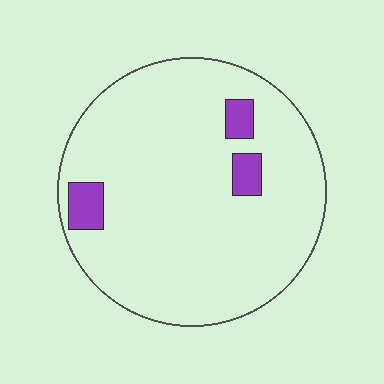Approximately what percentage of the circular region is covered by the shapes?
Approximately 5%.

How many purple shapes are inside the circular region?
3.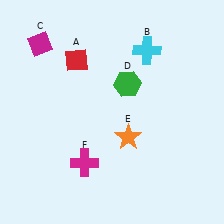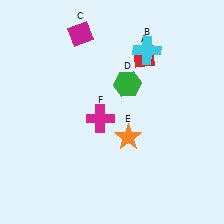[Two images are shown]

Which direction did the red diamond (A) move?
The red diamond (A) moved right.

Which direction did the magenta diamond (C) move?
The magenta diamond (C) moved right.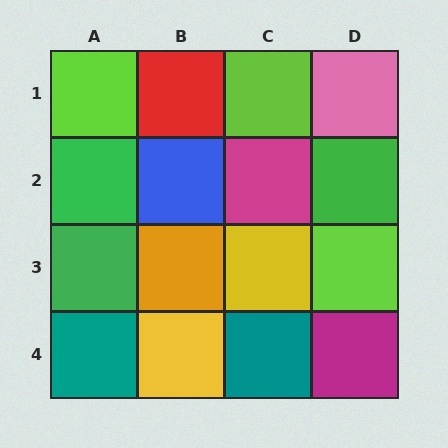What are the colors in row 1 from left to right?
Lime, red, lime, pink.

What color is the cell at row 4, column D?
Magenta.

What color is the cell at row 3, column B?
Orange.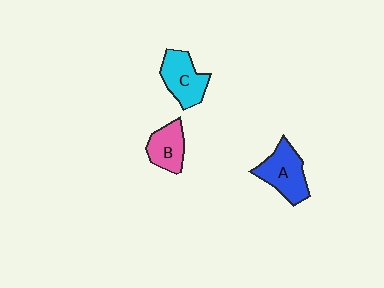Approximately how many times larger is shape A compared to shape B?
Approximately 1.4 times.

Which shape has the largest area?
Shape A (blue).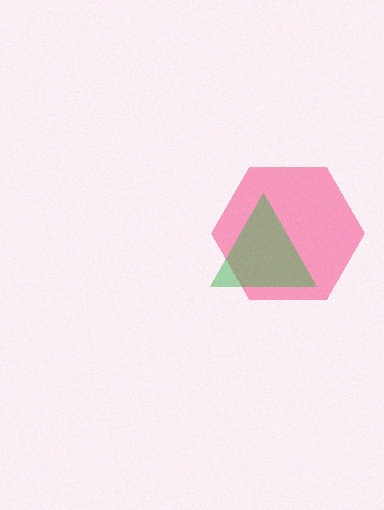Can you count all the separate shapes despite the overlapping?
Yes, there are 2 separate shapes.